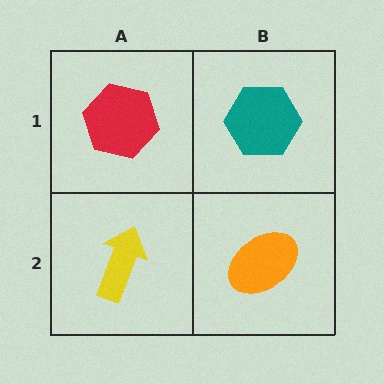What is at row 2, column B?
An orange ellipse.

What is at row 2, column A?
A yellow arrow.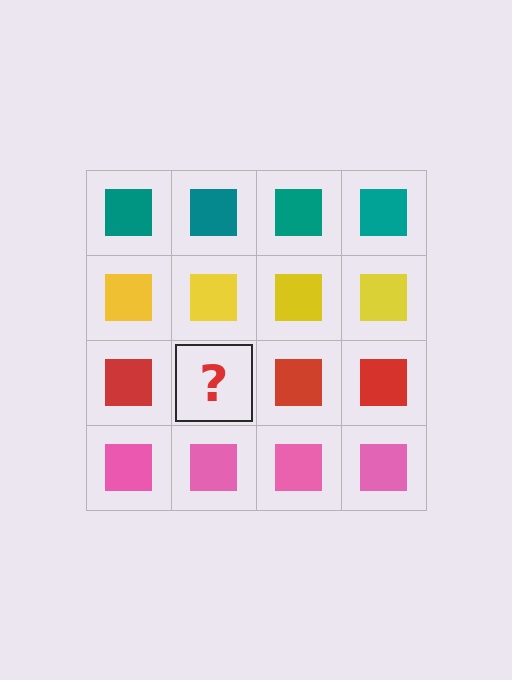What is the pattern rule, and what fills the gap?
The rule is that each row has a consistent color. The gap should be filled with a red square.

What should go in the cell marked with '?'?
The missing cell should contain a red square.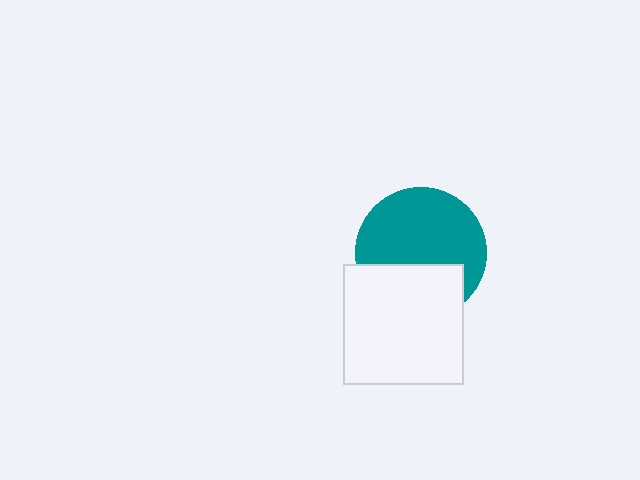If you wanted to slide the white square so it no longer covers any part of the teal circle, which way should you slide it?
Slide it down — that is the most direct way to separate the two shapes.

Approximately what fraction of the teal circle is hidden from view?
Roughly 36% of the teal circle is hidden behind the white square.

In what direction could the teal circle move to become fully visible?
The teal circle could move up. That would shift it out from behind the white square entirely.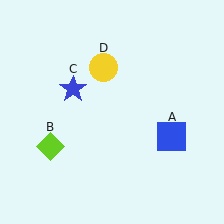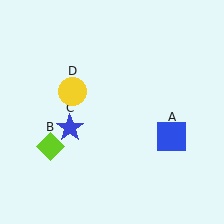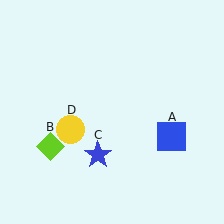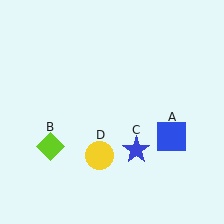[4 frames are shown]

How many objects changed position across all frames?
2 objects changed position: blue star (object C), yellow circle (object D).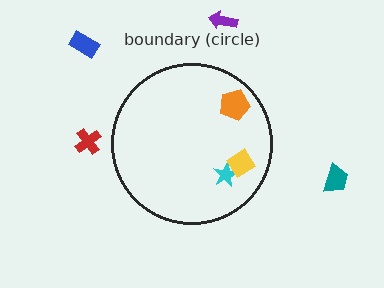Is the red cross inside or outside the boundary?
Outside.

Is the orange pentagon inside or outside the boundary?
Inside.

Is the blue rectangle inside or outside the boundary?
Outside.